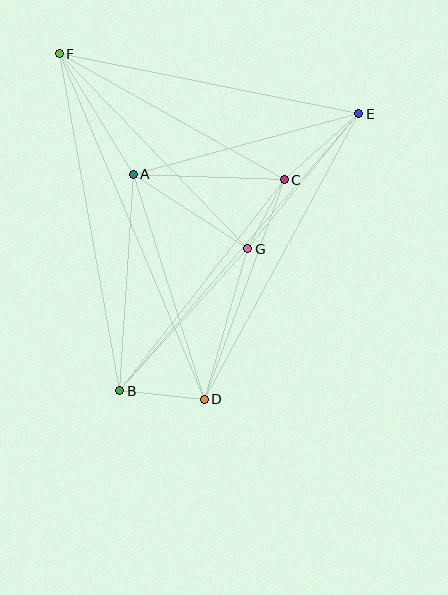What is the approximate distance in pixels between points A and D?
The distance between A and D is approximately 236 pixels.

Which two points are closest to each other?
Points C and G are closest to each other.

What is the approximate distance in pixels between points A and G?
The distance between A and G is approximately 137 pixels.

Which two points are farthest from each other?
Points D and F are farthest from each other.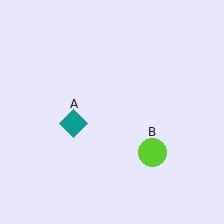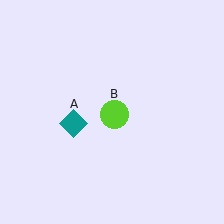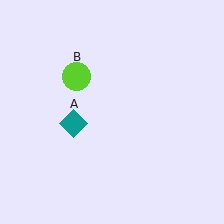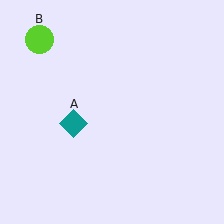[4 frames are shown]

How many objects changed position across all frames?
1 object changed position: lime circle (object B).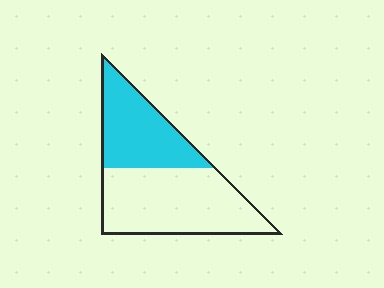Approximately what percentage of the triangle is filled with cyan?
Approximately 40%.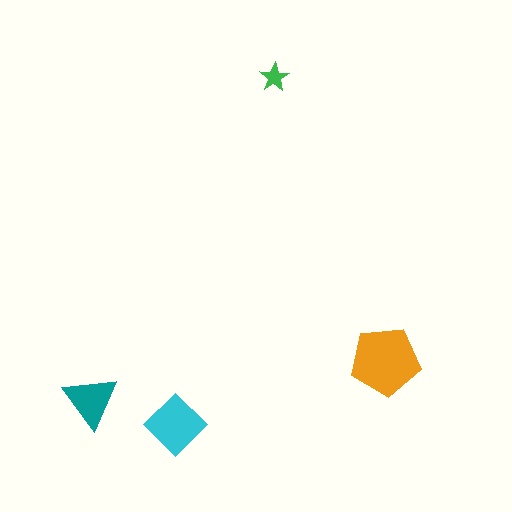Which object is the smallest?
The green star.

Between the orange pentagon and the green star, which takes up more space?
The orange pentagon.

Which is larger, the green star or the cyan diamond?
The cyan diamond.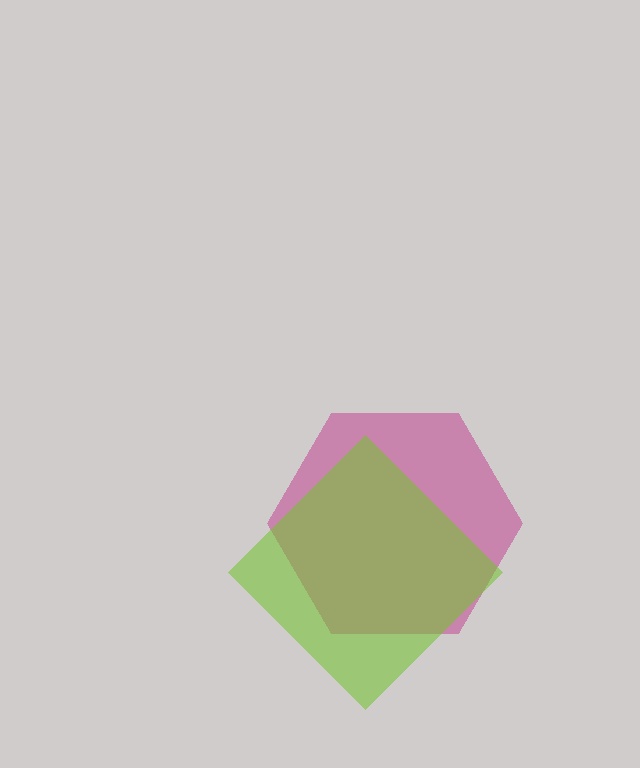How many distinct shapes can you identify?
There are 2 distinct shapes: a magenta hexagon, a lime diamond.